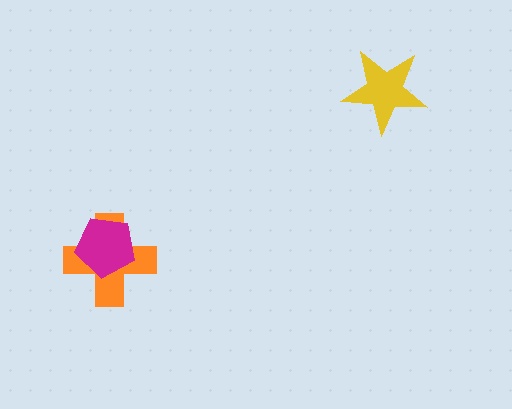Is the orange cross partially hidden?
Yes, it is partially covered by another shape.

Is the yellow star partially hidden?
No, no other shape covers it.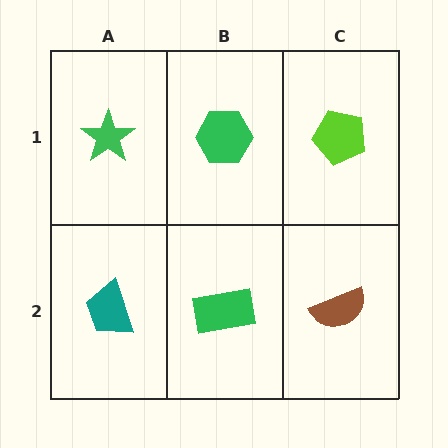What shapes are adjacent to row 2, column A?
A green star (row 1, column A), a green rectangle (row 2, column B).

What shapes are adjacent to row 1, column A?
A teal trapezoid (row 2, column A), a green hexagon (row 1, column B).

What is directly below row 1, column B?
A green rectangle.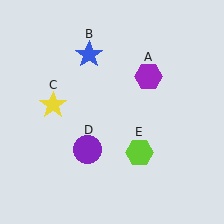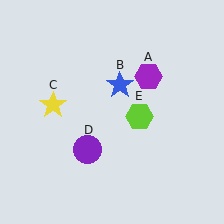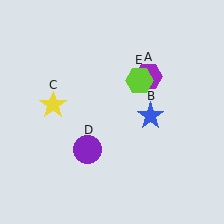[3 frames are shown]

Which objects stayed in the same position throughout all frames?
Purple hexagon (object A) and yellow star (object C) and purple circle (object D) remained stationary.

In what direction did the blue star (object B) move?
The blue star (object B) moved down and to the right.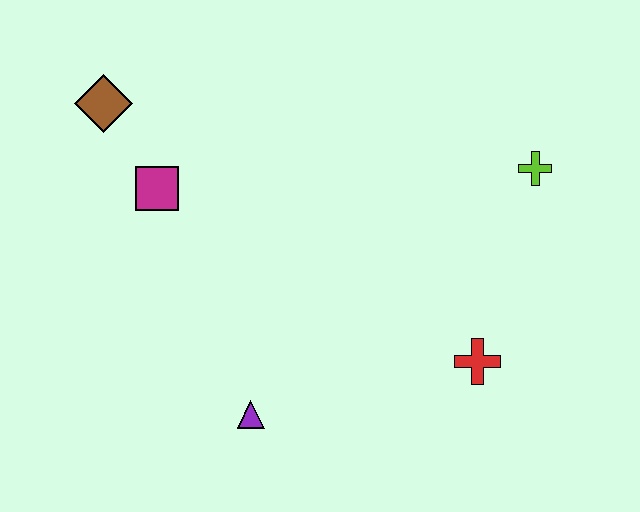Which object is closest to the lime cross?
The red cross is closest to the lime cross.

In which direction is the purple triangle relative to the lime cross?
The purple triangle is to the left of the lime cross.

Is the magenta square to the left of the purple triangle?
Yes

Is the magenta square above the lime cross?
No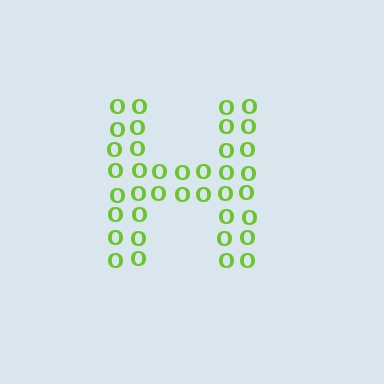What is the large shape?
The large shape is the letter H.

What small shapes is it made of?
It is made of small letter O's.